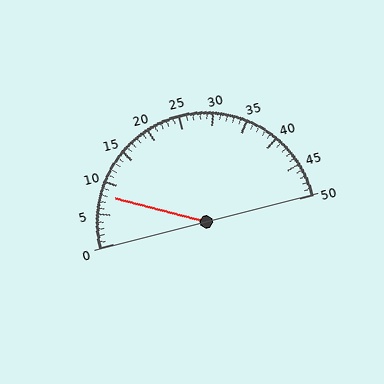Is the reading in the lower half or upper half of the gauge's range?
The reading is in the lower half of the range (0 to 50).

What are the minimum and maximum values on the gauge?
The gauge ranges from 0 to 50.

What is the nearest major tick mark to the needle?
The nearest major tick mark is 10.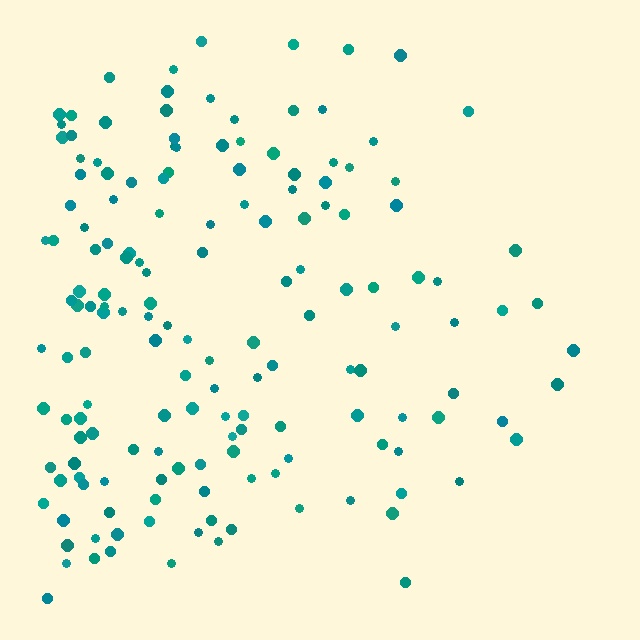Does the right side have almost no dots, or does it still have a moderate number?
Still a moderate number, just noticeably fewer than the left.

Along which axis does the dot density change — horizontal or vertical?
Horizontal.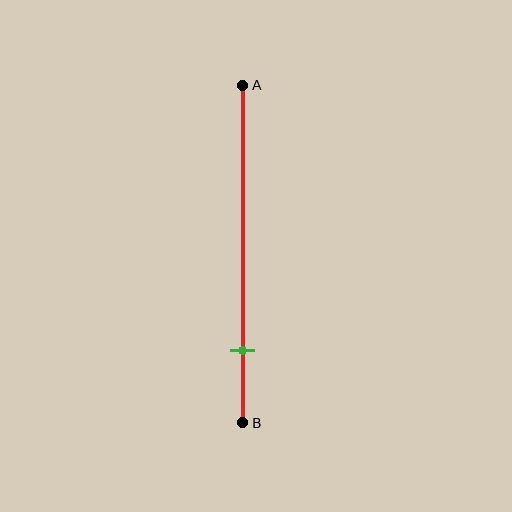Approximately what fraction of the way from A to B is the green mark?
The green mark is approximately 80% of the way from A to B.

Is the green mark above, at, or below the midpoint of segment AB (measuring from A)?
The green mark is below the midpoint of segment AB.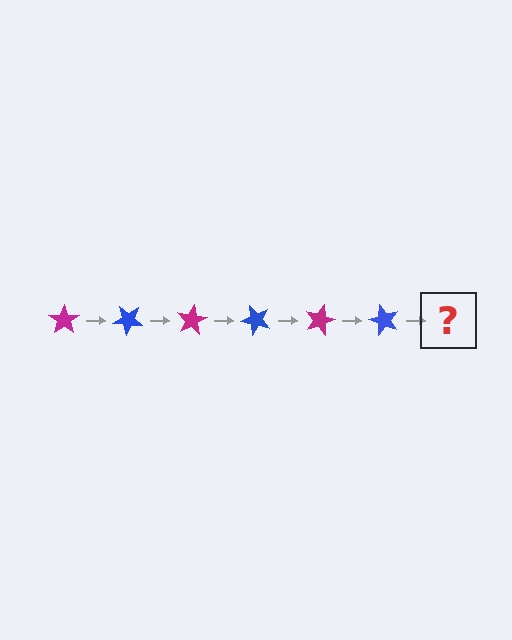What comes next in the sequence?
The next element should be a magenta star, rotated 240 degrees from the start.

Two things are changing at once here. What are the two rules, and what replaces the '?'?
The two rules are that it rotates 40 degrees each step and the color cycles through magenta and blue. The '?' should be a magenta star, rotated 240 degrees from the start.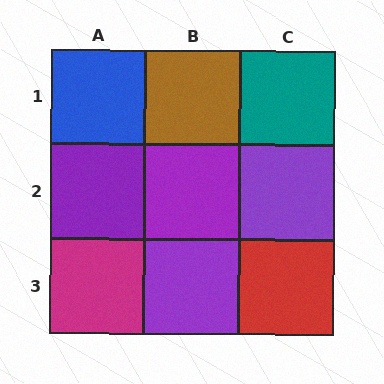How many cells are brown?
1 cell is brown.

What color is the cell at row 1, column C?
Teal.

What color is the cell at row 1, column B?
Brown.